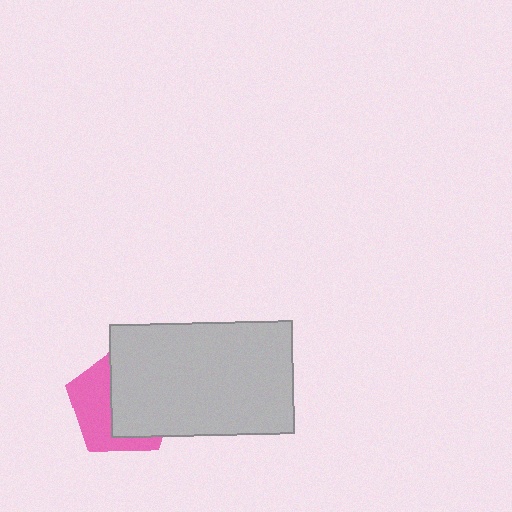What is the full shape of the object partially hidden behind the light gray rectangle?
The partially hidden object is a pink pentagon.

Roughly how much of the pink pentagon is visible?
A small part of it is visible (roughly 43%).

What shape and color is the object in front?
The object in front is a light gray rectangle.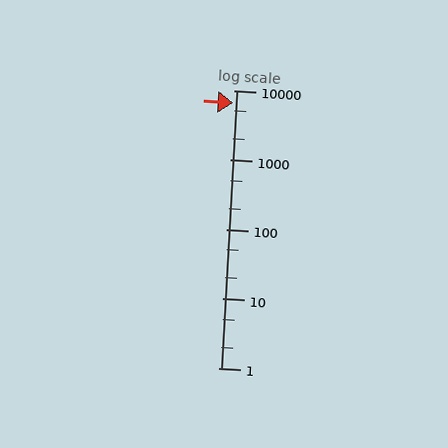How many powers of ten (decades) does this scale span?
The scale spans 4 decades, from 1 to 10000.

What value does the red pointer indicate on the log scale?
The pointer indicates approximately 6600.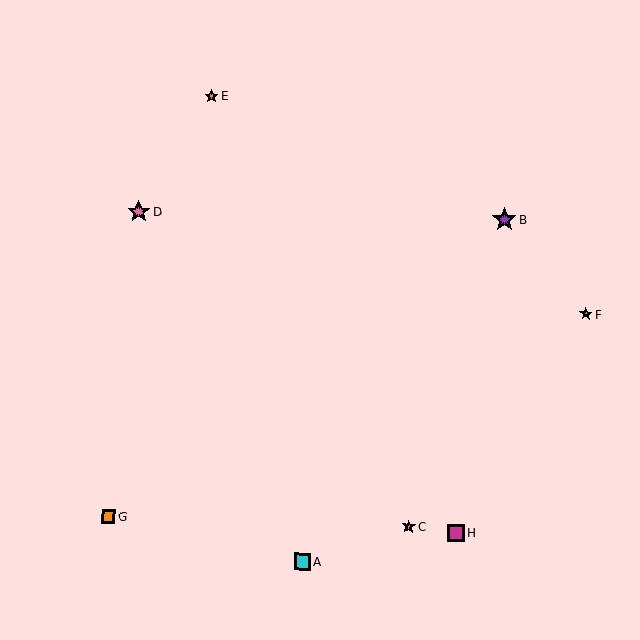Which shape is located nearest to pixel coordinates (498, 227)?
The purple star (labeled B) at (504, 220) is nearest to that location.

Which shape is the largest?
The purple star (labeled B) is the largest.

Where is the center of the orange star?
The center of the orange star is at (212, 96).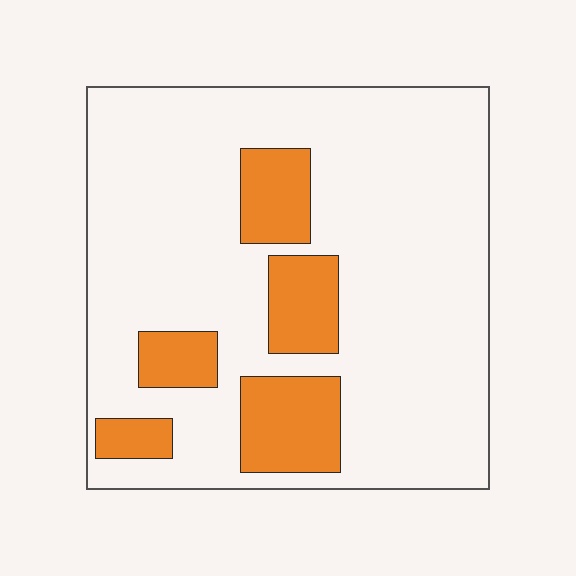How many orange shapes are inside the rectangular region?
5.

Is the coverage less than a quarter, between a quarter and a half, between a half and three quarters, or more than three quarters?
Less than a quarter.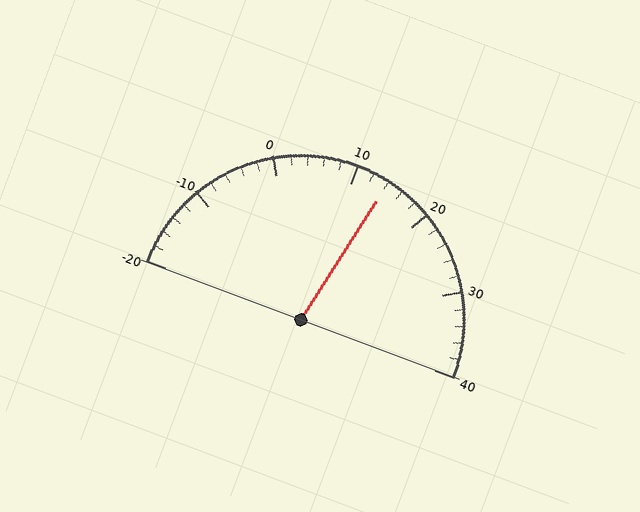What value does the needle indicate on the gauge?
The needle indicates approximately 14.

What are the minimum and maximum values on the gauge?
The gauge ranges from -20 to 40.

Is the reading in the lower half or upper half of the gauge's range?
The reading is in the upper half of the range (-20 to 40).